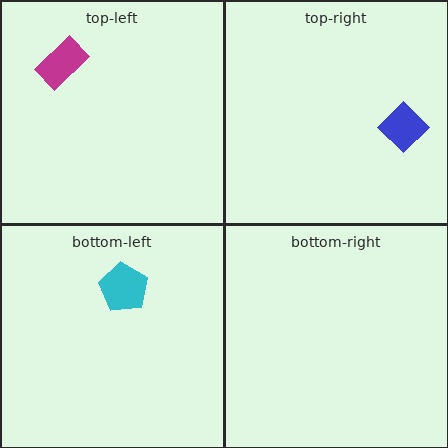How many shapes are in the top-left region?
1.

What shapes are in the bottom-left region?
The cyan pentagon.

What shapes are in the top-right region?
The blue diamond.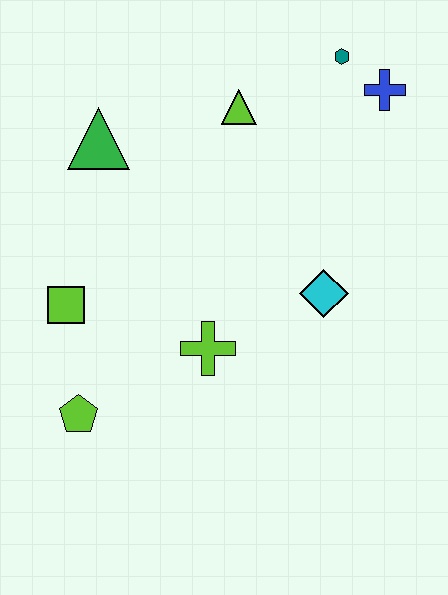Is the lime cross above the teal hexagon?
No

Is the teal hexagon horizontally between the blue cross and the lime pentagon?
Yes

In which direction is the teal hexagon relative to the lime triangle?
The teal hexagon is to the right of the lime triangle.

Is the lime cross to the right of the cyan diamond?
No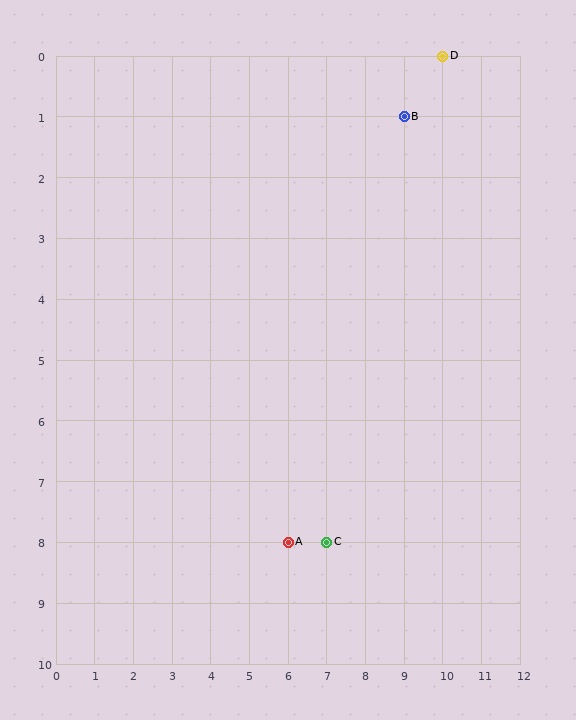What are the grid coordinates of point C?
Point C is at grid coordinates (7, 8).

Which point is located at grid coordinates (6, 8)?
Point A is at (6, 8).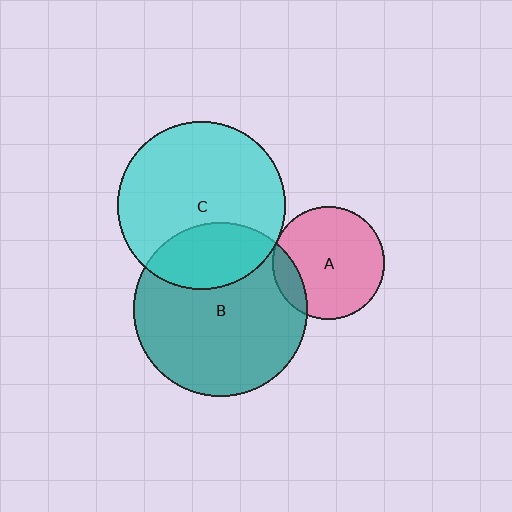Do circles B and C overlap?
Yes.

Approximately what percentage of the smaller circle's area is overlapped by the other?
Approximately 25%.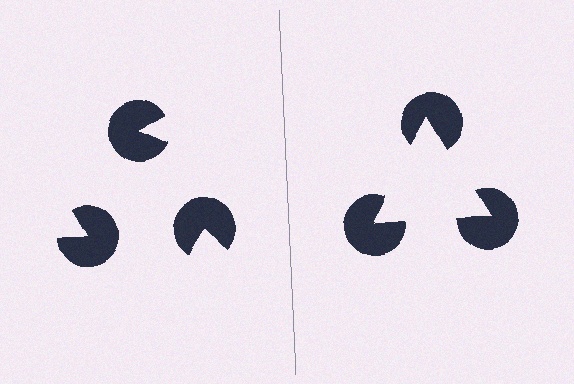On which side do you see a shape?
An illusory triangle appears on the right side. On the left side the wedge cuts are rotated, so no coherent shape forms.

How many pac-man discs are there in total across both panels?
6 — 3 on each side.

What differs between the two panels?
The pac-man discs are positioned identically on both sides; only the wedge orientations differ. On the right they align to a triangle; on the left they are misaligned.